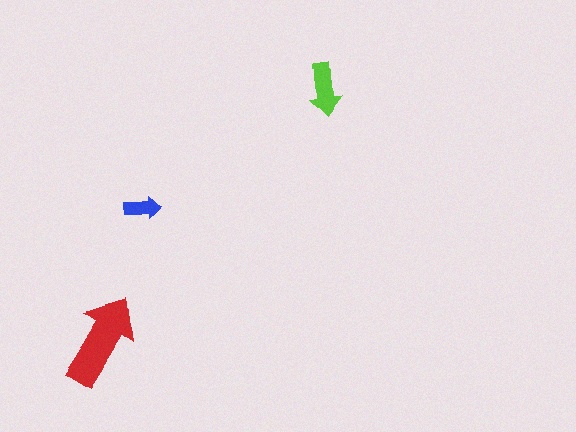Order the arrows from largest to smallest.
the red one, the lime one, the blue one.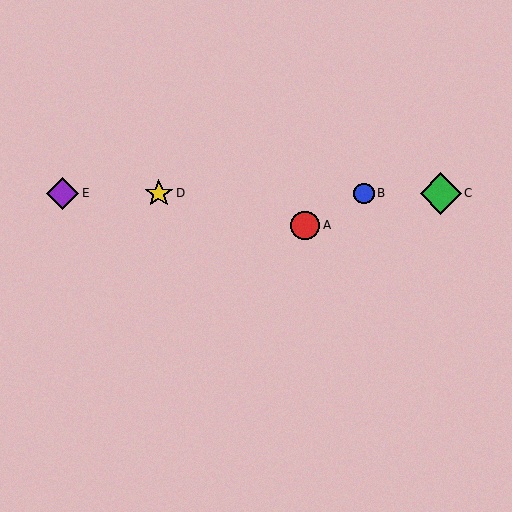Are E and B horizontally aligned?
Yes, both are at y≈193.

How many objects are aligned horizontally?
4 objects (B, C, D, E) are aligned horizontally.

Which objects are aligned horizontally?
Objects B, C, D, E are aligned horizontally.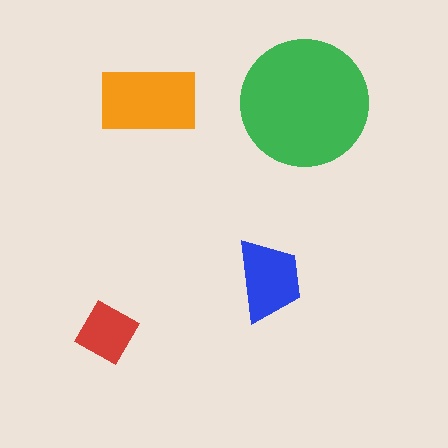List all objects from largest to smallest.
The green circle, the orange rectangle, the blue trapezoid, the red diamond.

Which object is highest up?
The orange rectangle is topmost.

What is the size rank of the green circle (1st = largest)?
1st.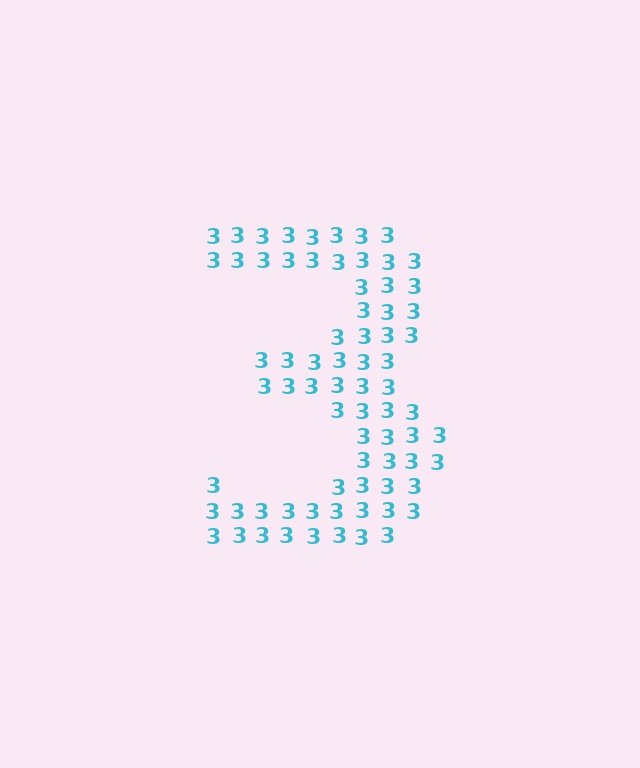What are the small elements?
The small elements are digit 3's.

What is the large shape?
The large shape is the digit 3.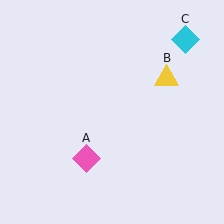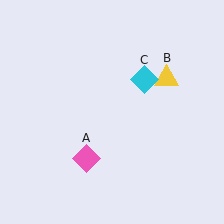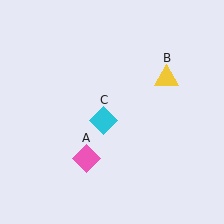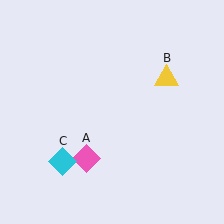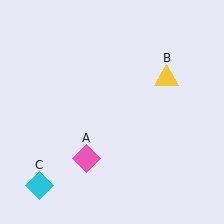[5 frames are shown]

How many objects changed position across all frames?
1 object changed position: cyan diamond (object C).